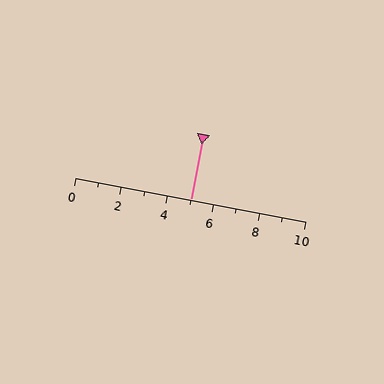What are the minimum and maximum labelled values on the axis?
The axis runs from 0 to 10.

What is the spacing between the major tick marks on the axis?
The major ticks are spaced 2 apart.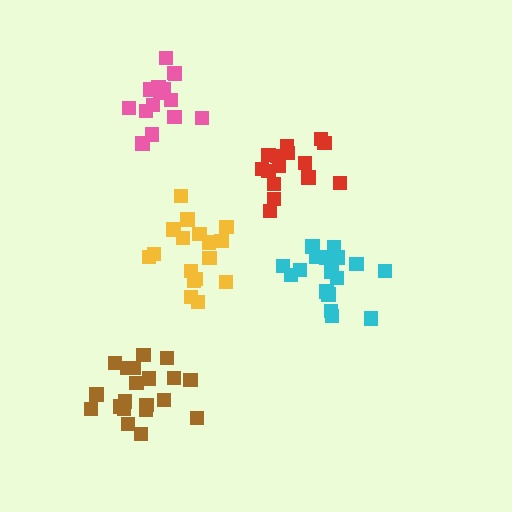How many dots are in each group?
Group 1: 15 dots, Group 2: 15 dots, Group 3: 20 dots, Group 4: 18 dots, Group 5: 17 dots (85 total).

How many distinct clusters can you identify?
There are 5 distinct clusters.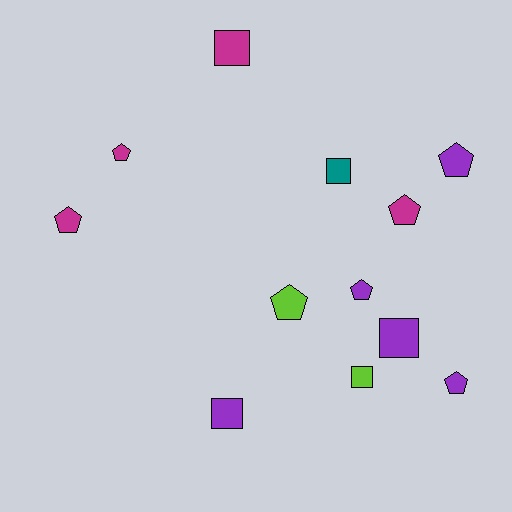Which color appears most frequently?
Purple, with 5 objects.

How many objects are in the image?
There are 12 objects.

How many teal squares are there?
There is 1 teal square.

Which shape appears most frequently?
Pentagon, with 7 objects.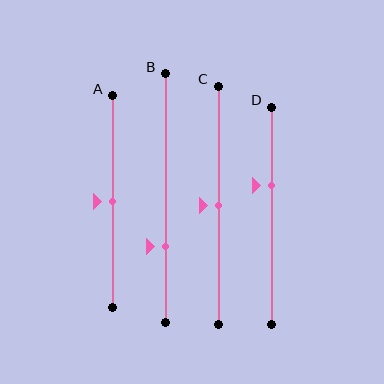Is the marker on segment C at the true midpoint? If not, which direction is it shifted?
Yes, the marker on segment C is at the true midpoint.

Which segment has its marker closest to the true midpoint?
Segment A has its marker closest to the true midpoint.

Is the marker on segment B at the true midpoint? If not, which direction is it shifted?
No, the marker on segment B is shifted downward by about 19% of the segment length.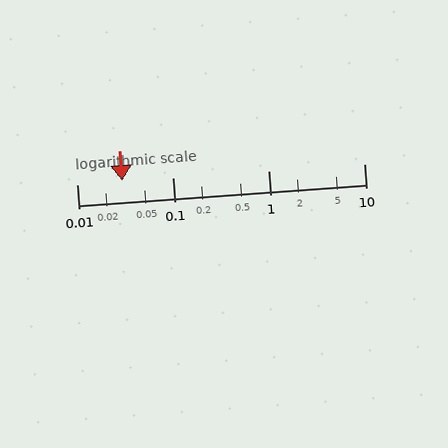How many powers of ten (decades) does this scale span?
The scale spans 3 decades, from 0.01 to 10.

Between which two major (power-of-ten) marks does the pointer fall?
The pointer is between 0.01 and 0.1.